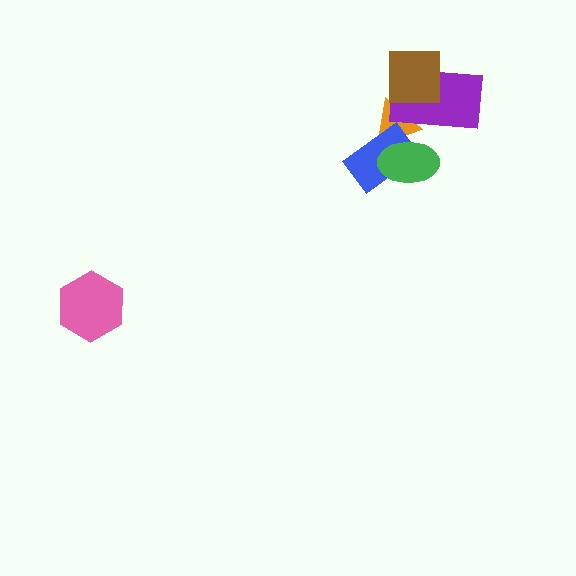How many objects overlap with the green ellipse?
2 objects overlap with the green ellipse.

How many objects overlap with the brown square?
1 object overlaps with the brown square.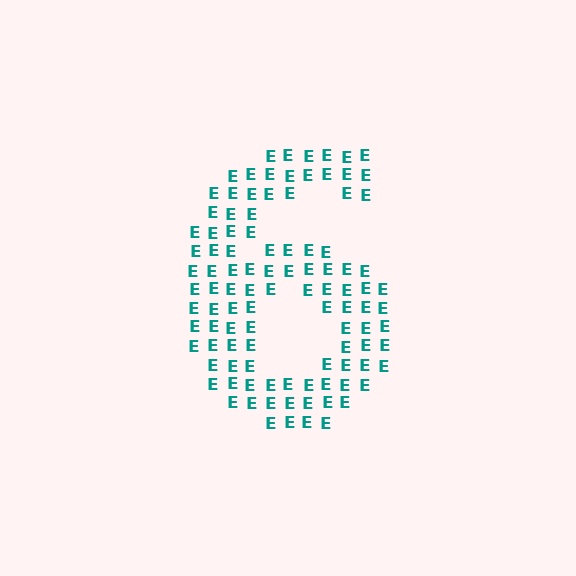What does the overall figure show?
The overall figure shows the digit 6.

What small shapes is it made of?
It is made of small letter E's.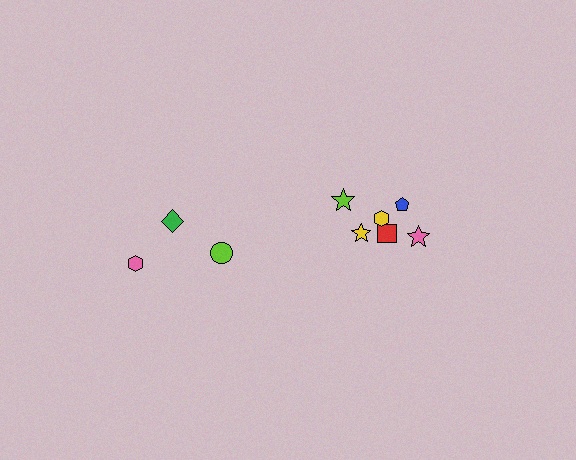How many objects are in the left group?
There are 3 objects.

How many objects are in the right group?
There are 6 objects.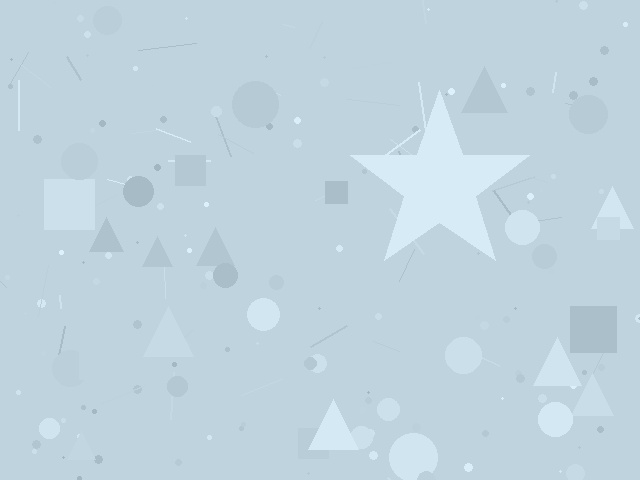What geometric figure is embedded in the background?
A star is embedded in the background.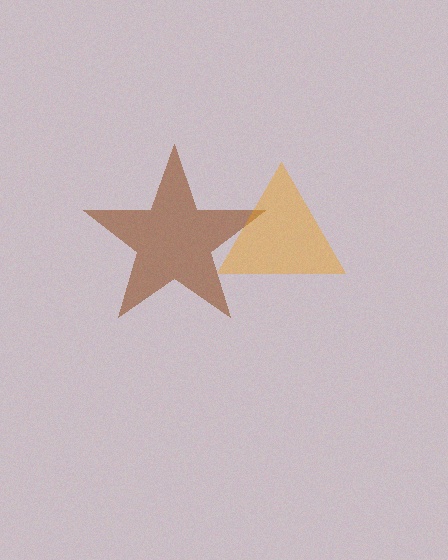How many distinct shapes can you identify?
There are 2 distinct shapes: a brown star, an orange triangle.